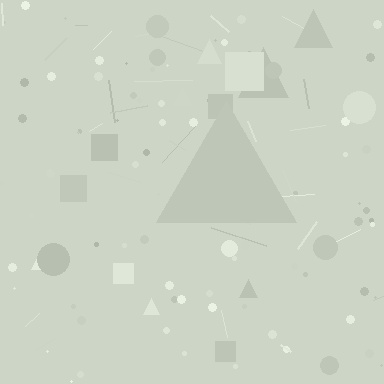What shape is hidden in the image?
A triangle is hidden in the image.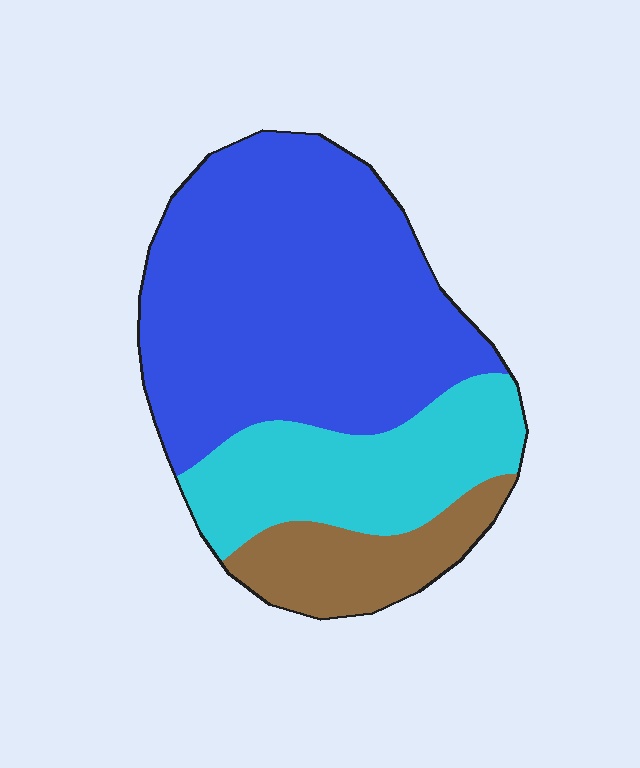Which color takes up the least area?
Brown, at roughly 15%.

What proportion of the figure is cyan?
Cyan covers around 25% of the figure.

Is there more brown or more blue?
Blue.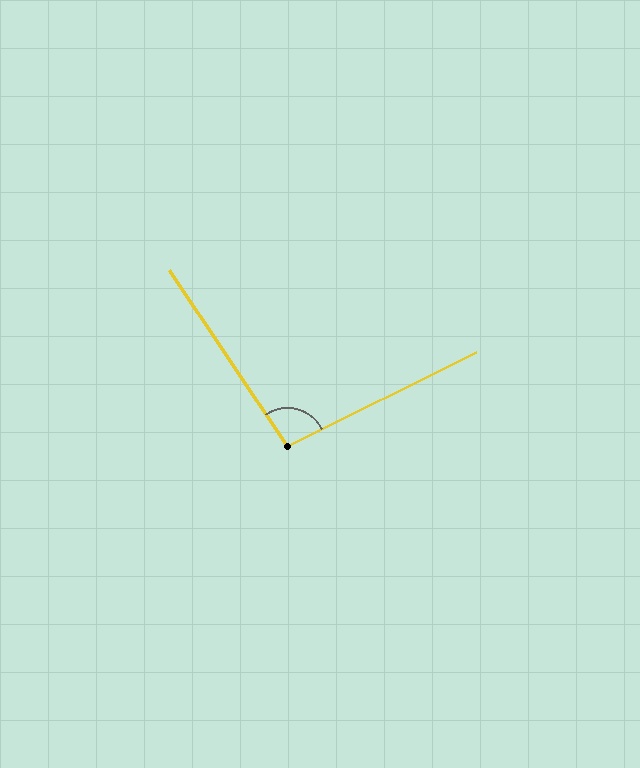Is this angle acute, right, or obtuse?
It is obtuse.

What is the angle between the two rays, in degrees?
Approximately 97 degrees.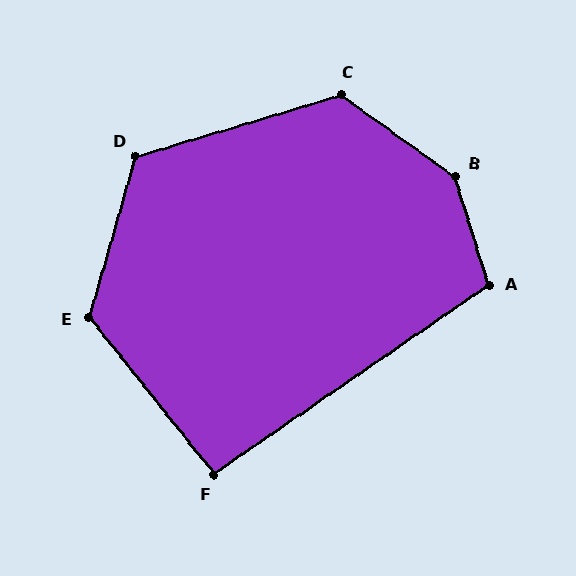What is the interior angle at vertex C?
Approximately 127 degrees (obtuse).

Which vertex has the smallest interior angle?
F, at approximately 94 degrees.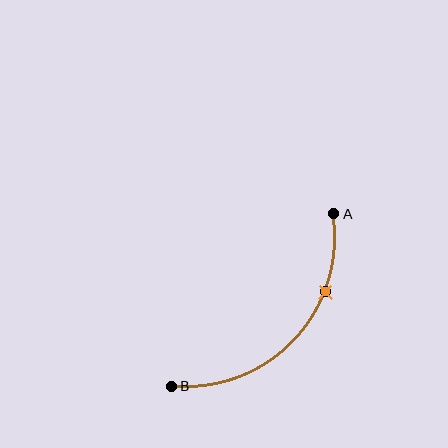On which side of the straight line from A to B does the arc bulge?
The arc bulges below and to the right of the straight line connecting A and B.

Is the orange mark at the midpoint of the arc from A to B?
No. The orange mark lies on the arc but is closer to endpoint A. The arc midpoint would be at the point on the curve equidistant along the arc from both A and B.